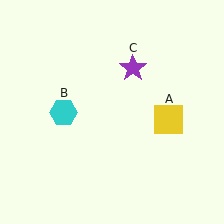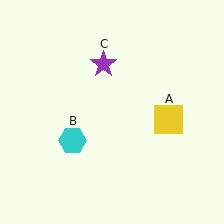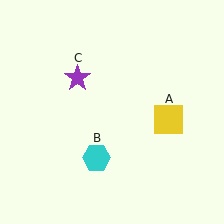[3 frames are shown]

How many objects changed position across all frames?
2 objects changed position: cyan hexagon (object B), purple star (object C).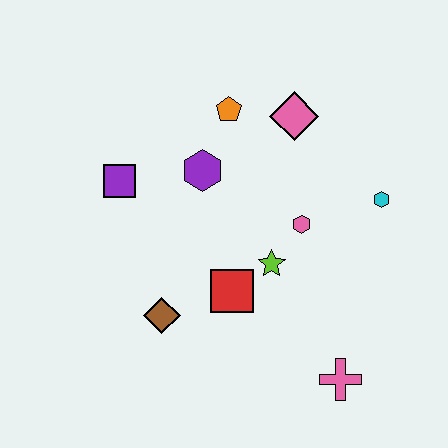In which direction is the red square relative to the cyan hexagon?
The red square is to the left of the cyan hexagon.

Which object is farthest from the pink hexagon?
The purple square is farthest from the pink hexagon.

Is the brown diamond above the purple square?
No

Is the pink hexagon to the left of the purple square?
No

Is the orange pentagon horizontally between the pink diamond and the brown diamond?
Yes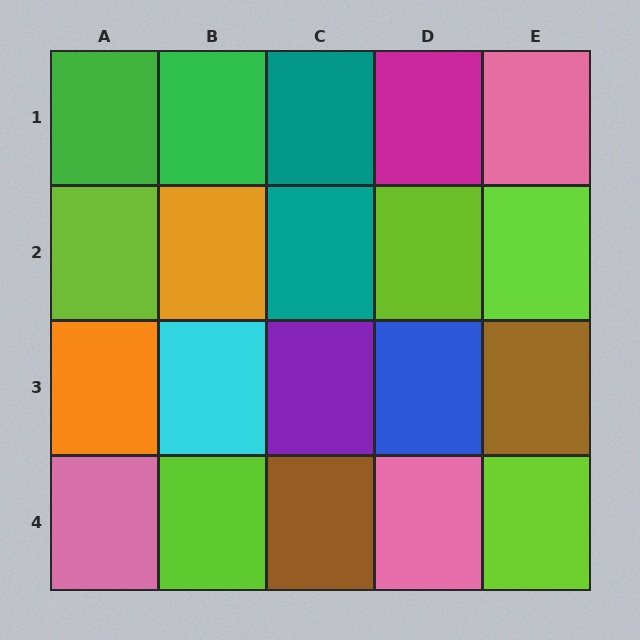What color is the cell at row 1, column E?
Pink.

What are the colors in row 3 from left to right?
Orange, cyan, purple, blue, brown.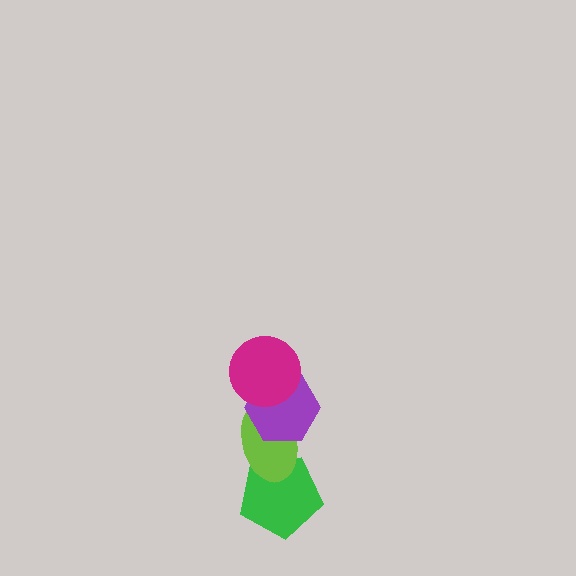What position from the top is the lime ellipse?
The lime ellipse is 3rd from the top.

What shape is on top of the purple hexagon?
The magenta circle is on top of the purple hexagon.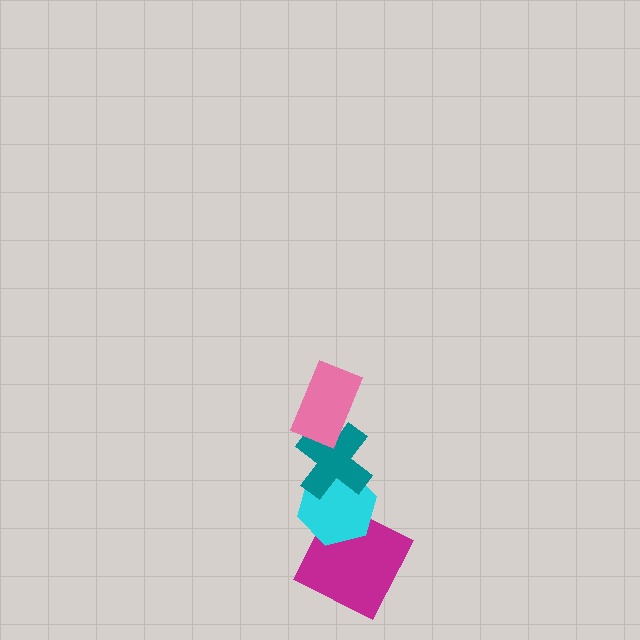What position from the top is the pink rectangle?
The pink rectangle is 1st from the top.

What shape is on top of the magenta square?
The cyan hexagon is on top of the magenta square.